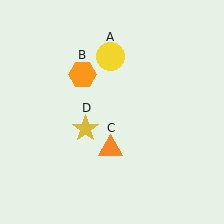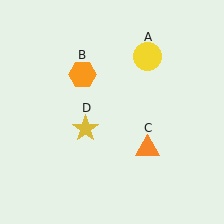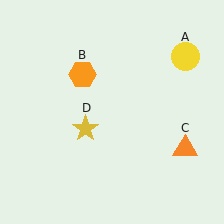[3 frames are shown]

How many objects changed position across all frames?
2 objects changed position: yellow circle (object A), orange triangle (object C).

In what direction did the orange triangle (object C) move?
The orange triangle (object C) moved right.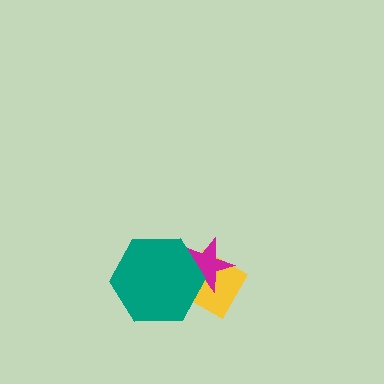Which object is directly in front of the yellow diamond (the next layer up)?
The magenta star is directly in front of the yellow diamond.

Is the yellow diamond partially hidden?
Yes, it is partially covered by another shape.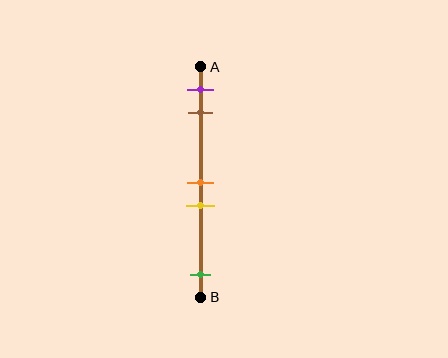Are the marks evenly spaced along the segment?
No, the marks are not evenly spaced.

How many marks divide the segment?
There are 5 marks dividing the segment.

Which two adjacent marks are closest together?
The orange and yellow marks are the closest adjacent pair.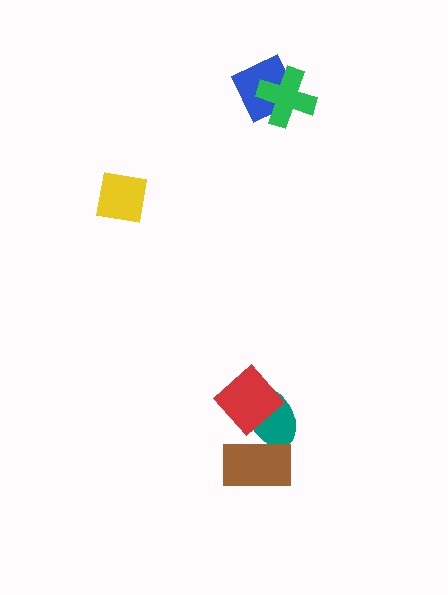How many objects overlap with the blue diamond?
1 object overlaps with the blue diamond.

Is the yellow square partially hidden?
No, no other shape covers it.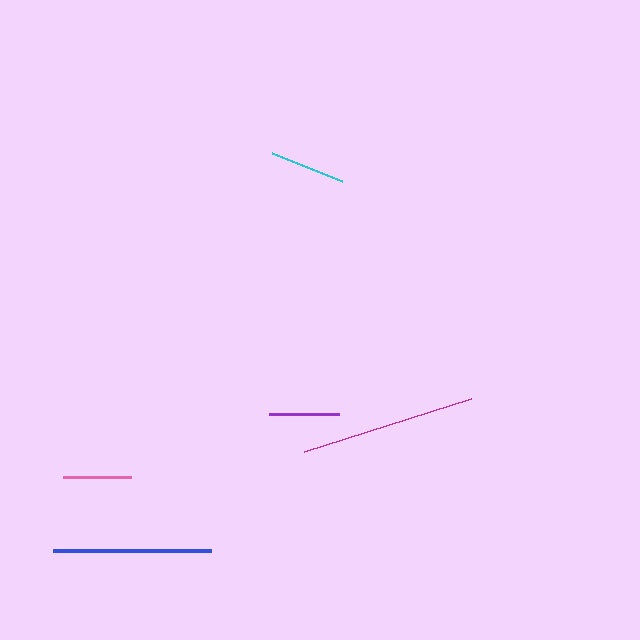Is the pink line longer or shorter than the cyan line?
The cyan line is longer than the pink line.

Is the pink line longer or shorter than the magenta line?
The magenta line is longer than the pink line.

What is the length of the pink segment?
The pink segment is approximately 68 pixels long.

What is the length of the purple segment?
The purple segment is approximately 69 pixels long.